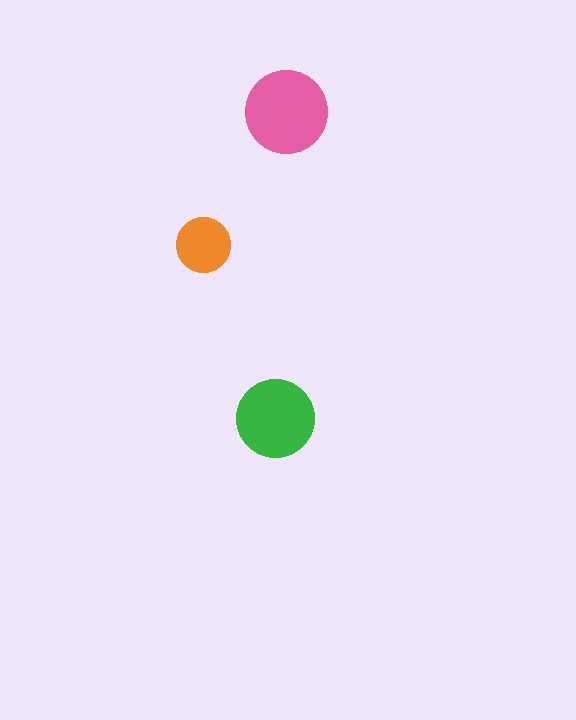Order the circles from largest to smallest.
the pink one, the green one, the orange one.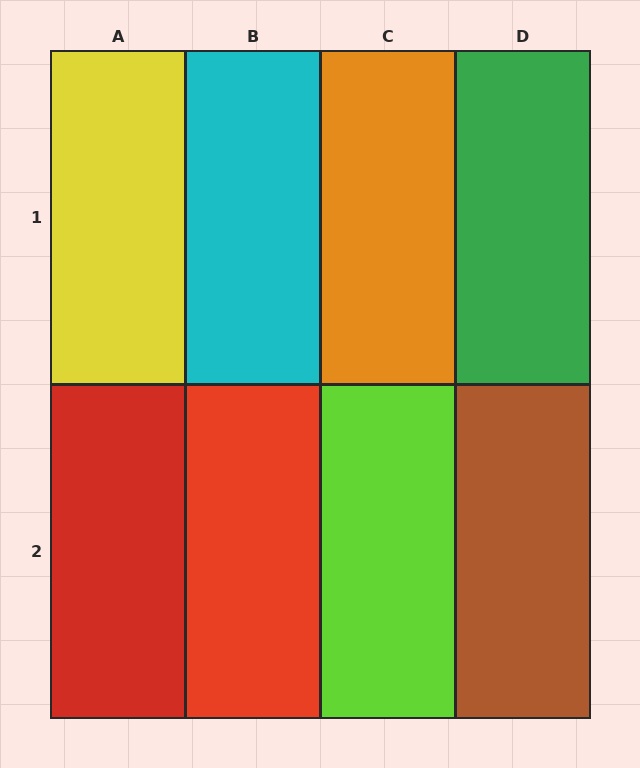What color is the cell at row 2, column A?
Red.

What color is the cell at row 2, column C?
Lime.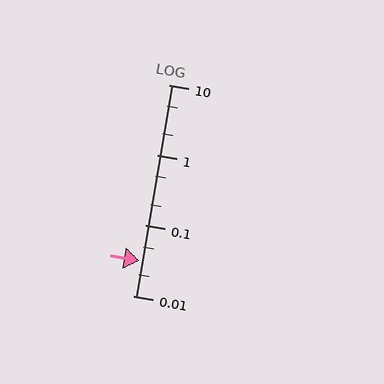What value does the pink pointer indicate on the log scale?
The pointer indicates approximately 0.031.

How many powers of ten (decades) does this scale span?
The scale spans 3 decades, from 0.01 to 10.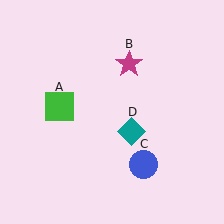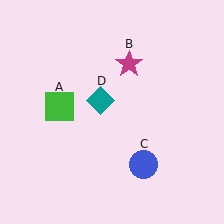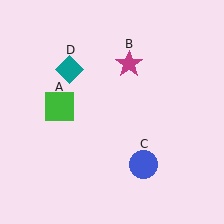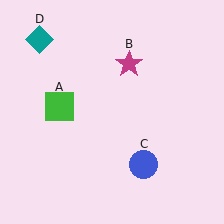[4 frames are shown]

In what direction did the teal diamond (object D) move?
The teal diamond (object D) moved up and to the left.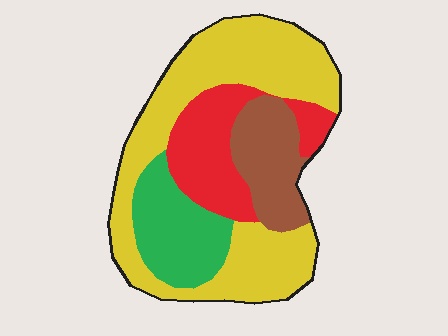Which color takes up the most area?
Yellow, at roughly 50%.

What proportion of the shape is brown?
Brown takes up about one sixth (1/6) of the shape.